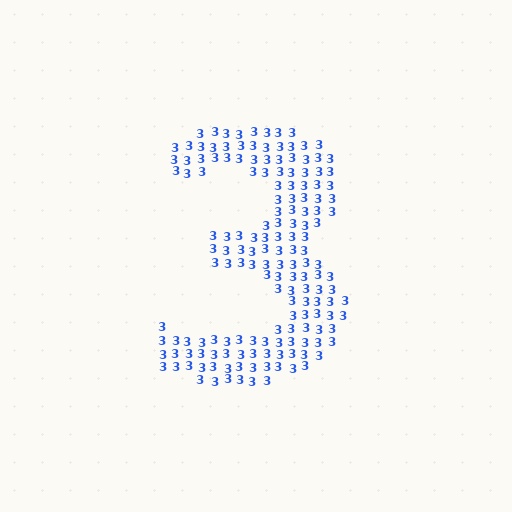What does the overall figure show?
The overall figure shows the digit 3.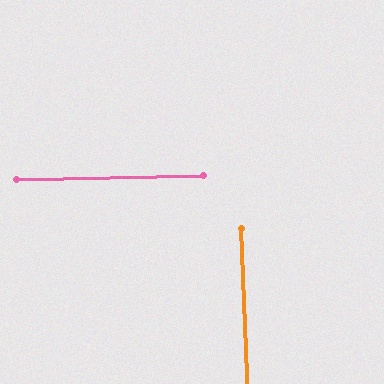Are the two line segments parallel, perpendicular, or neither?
Perpendicular — they meet at approximately 89°.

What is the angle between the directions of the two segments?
Approximately 89 degrees.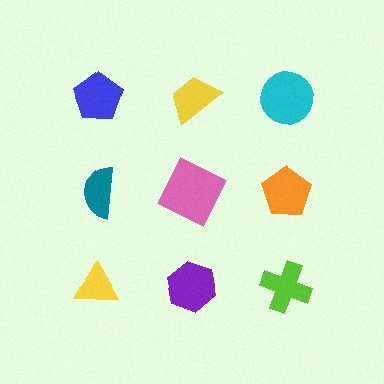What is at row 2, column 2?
A pink square.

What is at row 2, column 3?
An orange pentagon.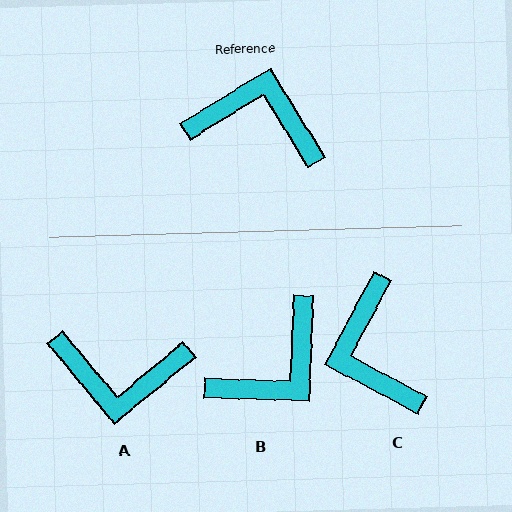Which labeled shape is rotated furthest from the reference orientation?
A, about 172 degrees away.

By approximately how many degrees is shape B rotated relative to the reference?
Approximately 124 degrees clockwise.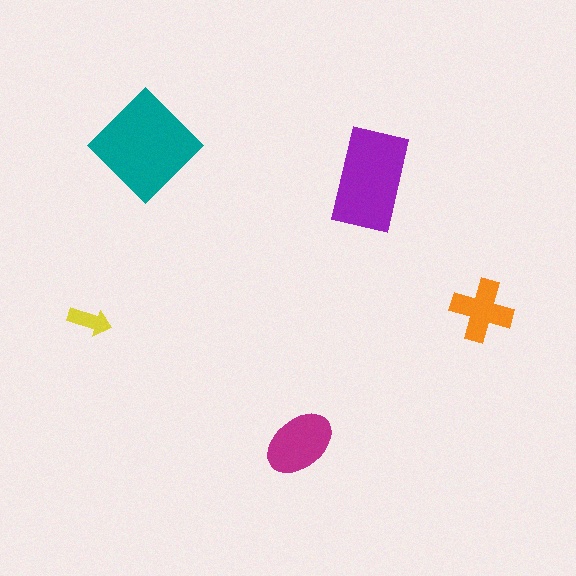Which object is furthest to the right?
The orange cross is rightmost.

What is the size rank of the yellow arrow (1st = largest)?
5th.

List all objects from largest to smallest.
The teal diamond, the purple rectangle, the magenta ellipse, the orange cross, the yellow arrow.